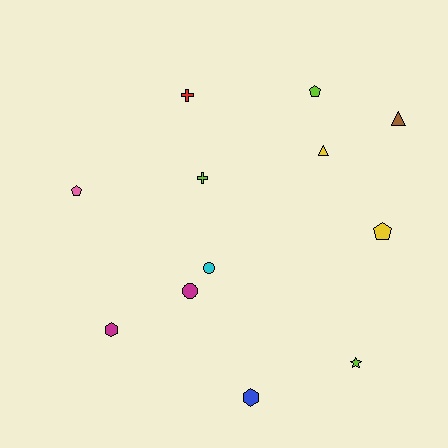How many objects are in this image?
There are 12 objects.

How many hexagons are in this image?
There are 2 hexagons.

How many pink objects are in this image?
There is 1 pink object.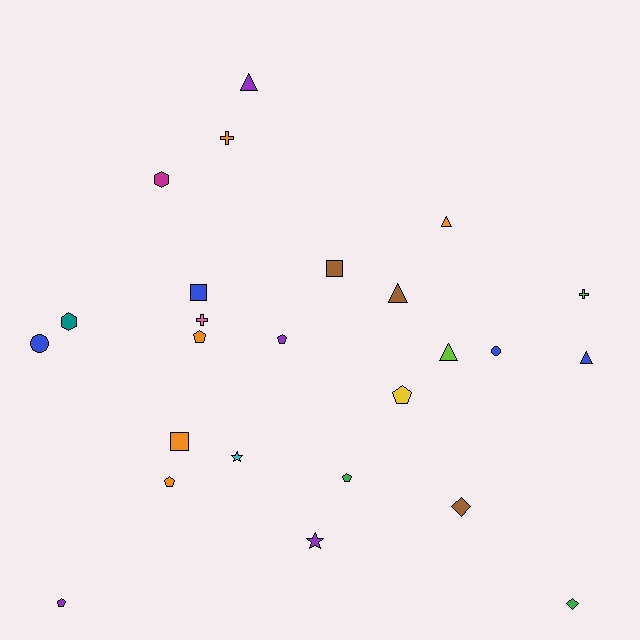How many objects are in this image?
There are 25 objects.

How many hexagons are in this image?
There are 2 hexagons.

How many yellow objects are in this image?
There is 1 yellow object.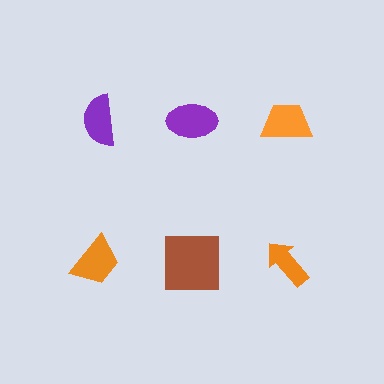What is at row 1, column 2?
A purple ellipse.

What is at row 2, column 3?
An orange arrow.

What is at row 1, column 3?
An orange trapezoid.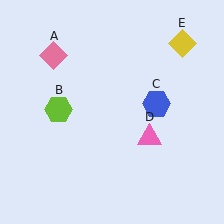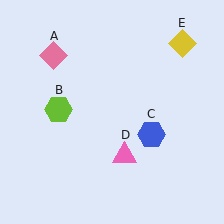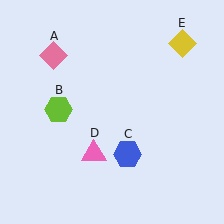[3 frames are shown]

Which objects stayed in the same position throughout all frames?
Pink diamond (object A) and lime hexagon (object B) and yellow diamond (object E) remained stationary.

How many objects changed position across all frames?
2 objects changed position: blue hexagon (object C), pink triangle (object D).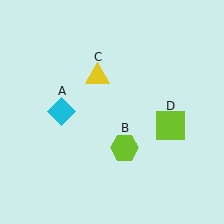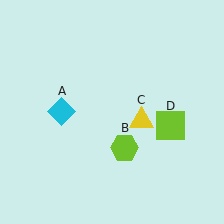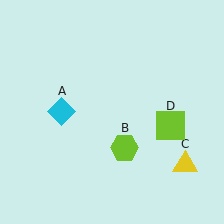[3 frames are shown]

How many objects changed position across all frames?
1 object changed position: yellow triangle (object C).